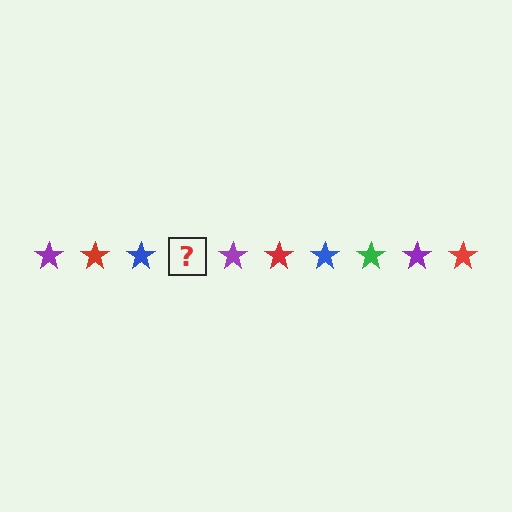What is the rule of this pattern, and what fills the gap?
The rule is that the pattern cycles through purple, red, blue, green stars. The gap should be filled with a green star.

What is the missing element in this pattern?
The missing element is a green star.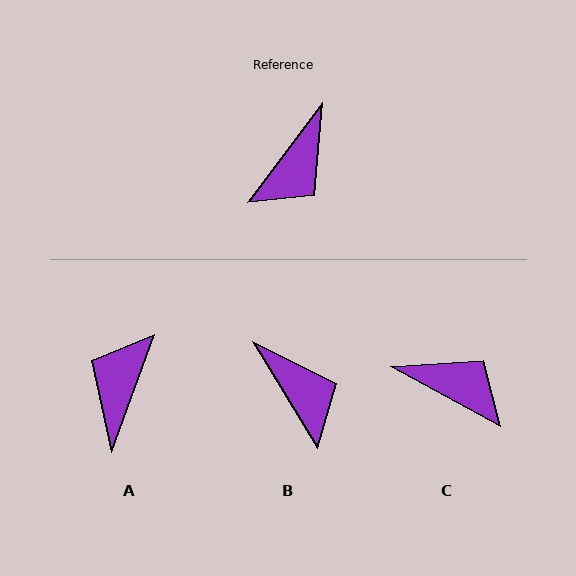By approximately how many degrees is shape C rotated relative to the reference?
Approximately 98 degrees counter-clockwise.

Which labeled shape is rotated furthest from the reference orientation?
A, about 163 degrees away.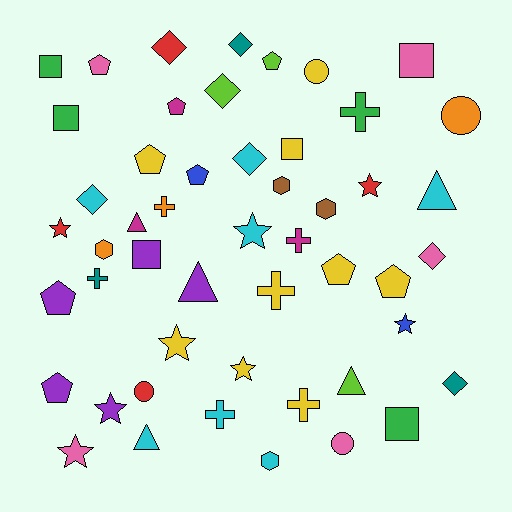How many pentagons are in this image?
There are 9 pentagons.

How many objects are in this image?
There are 50 objects.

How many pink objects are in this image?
There are 5 pink objects.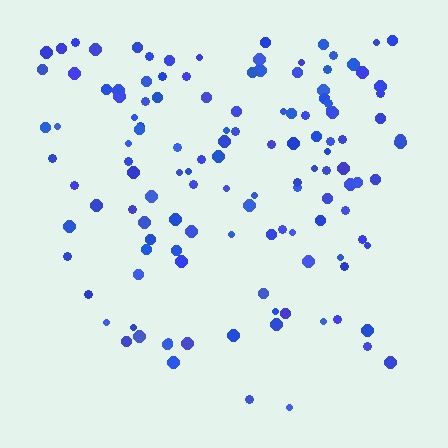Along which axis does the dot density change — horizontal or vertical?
Vertical.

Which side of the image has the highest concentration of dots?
The top.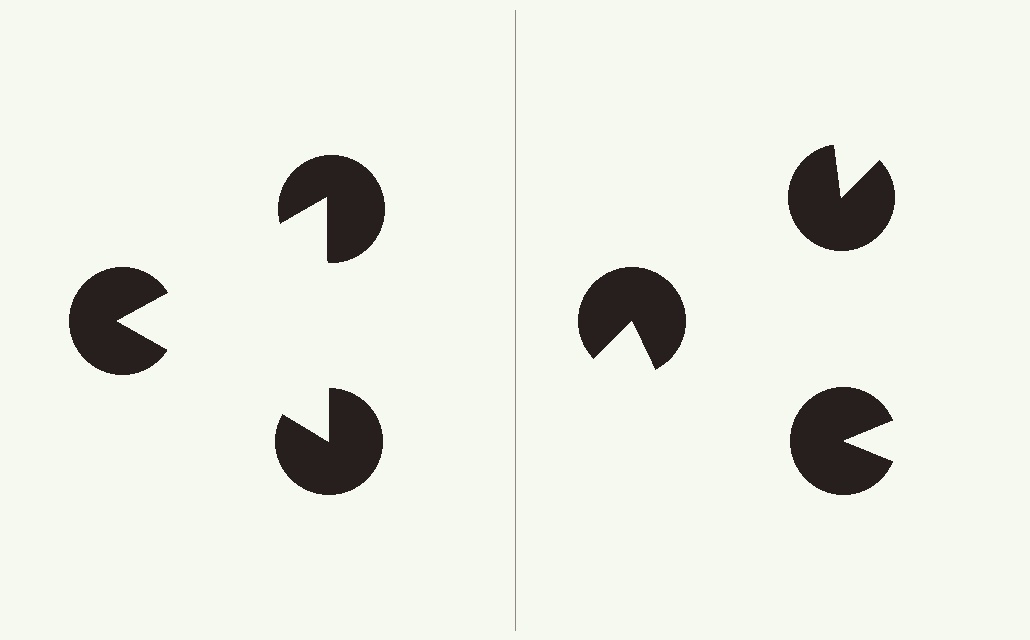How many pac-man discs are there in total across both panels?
6 — 3 on each side.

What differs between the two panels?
The pac-man discs are positioned identically on both sides; only the wedge orientations differ. On the left they align to a triangle; on the right they are misaligned.